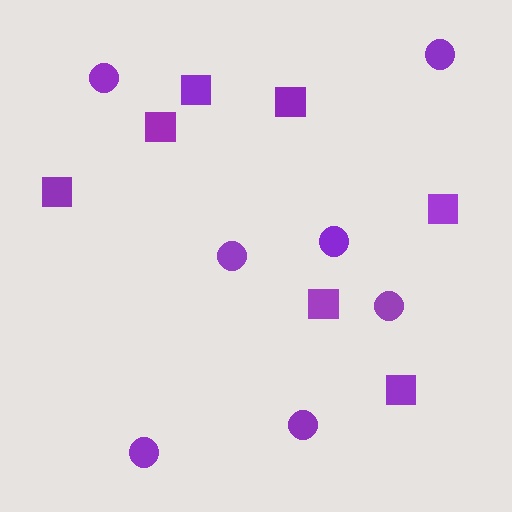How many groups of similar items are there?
There are 2 groups: one group of circles (7) and one group of squares (7).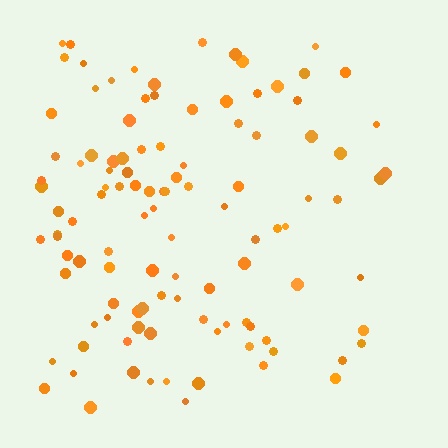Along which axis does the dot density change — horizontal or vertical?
Horizontal.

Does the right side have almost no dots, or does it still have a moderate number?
Still a moderate number, just noticeably fewer than the left.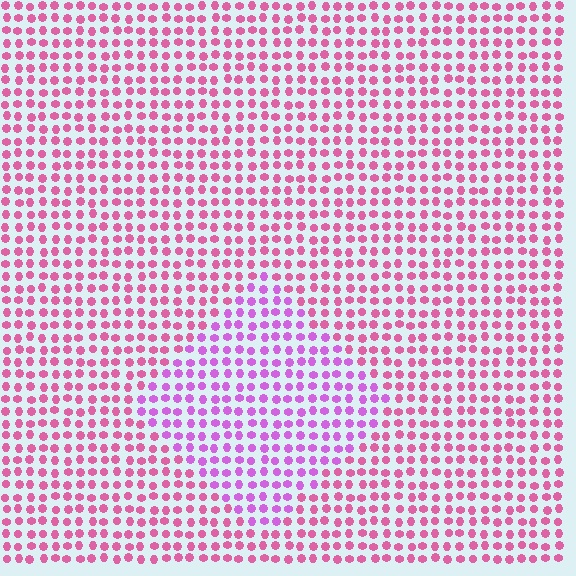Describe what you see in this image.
The image is filled with small pink elements in a uniform arrangement. A diamond-shaped region is visible where the elements are tinted to a slightly different hue, forming a subtle color boundary.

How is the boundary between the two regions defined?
The boundary is defined purely by a slight shift in hue (about 34 degrees). Spacing, size, and orientation are identical on both sides.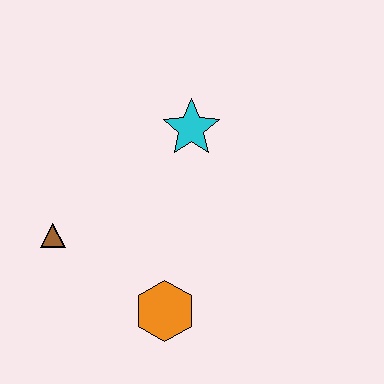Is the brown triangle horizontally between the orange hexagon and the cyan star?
No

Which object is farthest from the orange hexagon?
The cyan star is farthest from the orange hexagon.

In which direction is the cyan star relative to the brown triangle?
The cyan star is to the right of the brown triangle.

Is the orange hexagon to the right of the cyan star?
No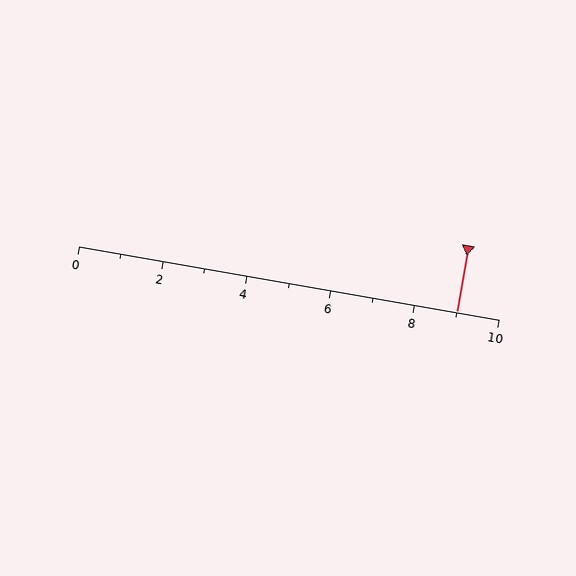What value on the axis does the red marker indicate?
The marker indicates approximately 9.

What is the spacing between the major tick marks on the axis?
The major ticks are spaced 2 apart.